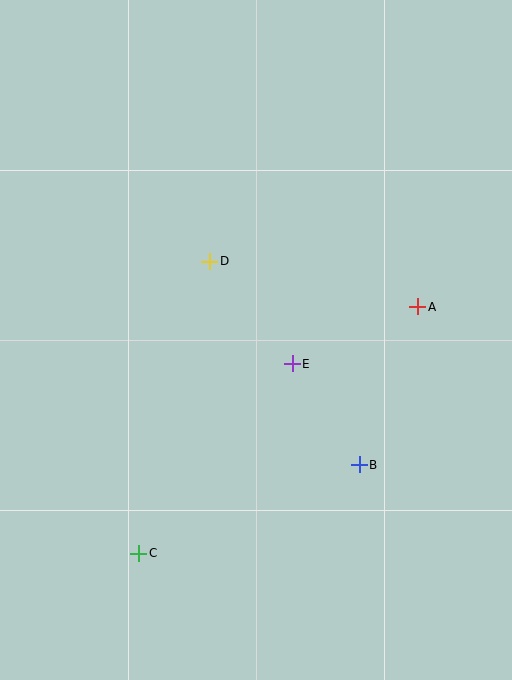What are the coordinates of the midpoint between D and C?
The midpoint between D and C is at (174, 407).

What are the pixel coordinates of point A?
Point A is at (418, 307).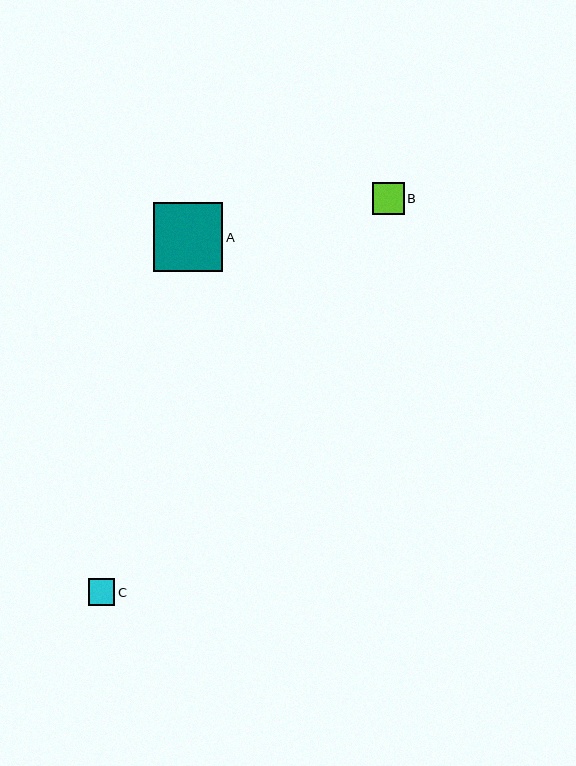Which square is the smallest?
Square C is the smallest with a size of approximately 27 pixels.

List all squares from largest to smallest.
From largest to smallest: A, B, C.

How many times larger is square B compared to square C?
Square B is approximately 1.2 times the size of square C.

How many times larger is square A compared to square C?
Square A is approximately 2.6 times the size of square C.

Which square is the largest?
Square A is the largest with a size of approximately 69 pixels.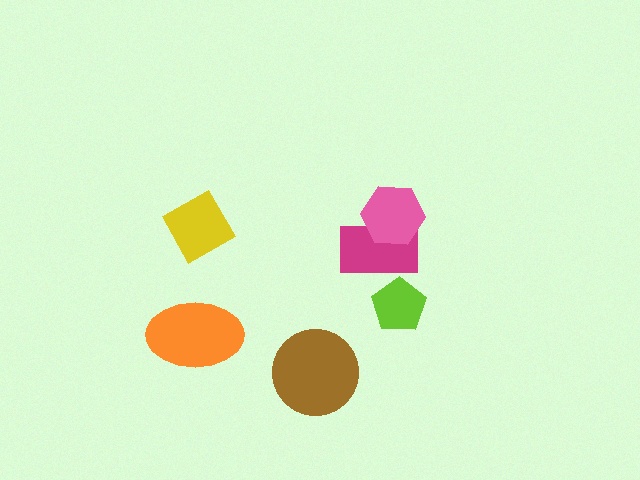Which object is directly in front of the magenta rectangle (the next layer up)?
The pink hexagon is directly in front of the magenta rectangle.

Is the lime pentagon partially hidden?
No, no other shape covers it.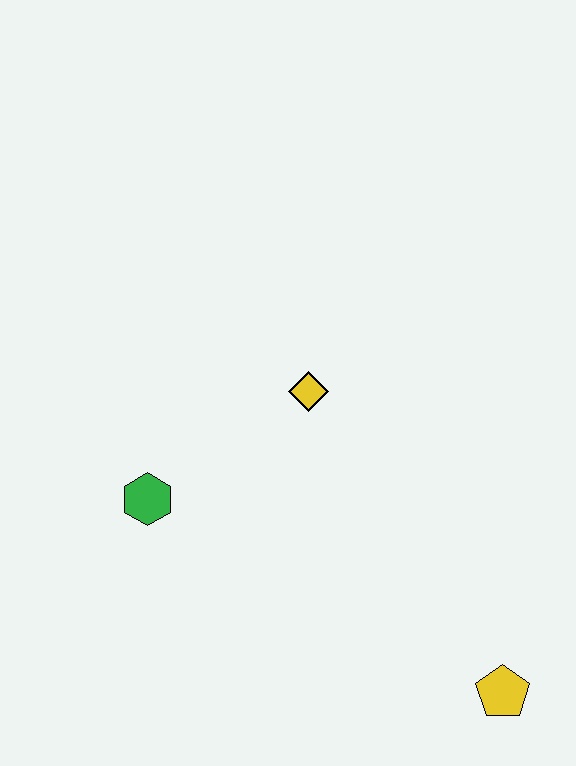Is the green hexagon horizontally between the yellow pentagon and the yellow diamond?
No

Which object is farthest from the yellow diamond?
The yellow pentagon is farthest from the yellow diamond.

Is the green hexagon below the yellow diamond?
Yes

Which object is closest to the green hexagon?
The yellow diamond is closest to the green hexagon.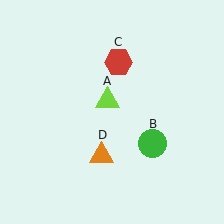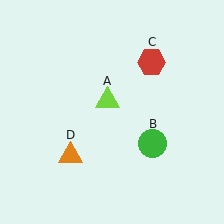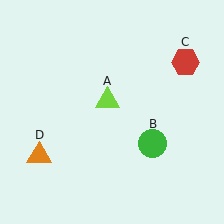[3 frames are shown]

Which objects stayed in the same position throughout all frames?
Lime triangle (object A) and green circle (object B) remained stationary.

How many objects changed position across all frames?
2 objects changed position: red hexagon (object C), orange triangle (object D).